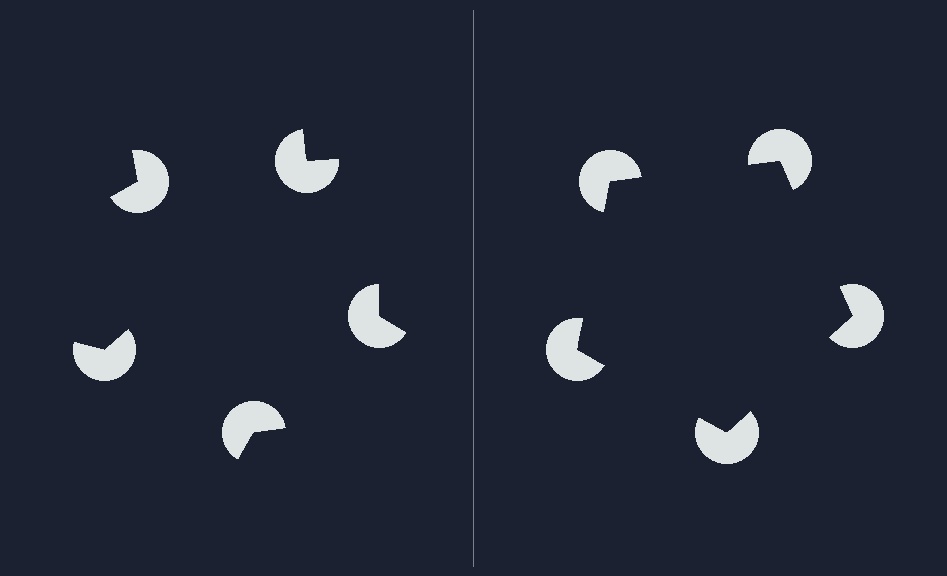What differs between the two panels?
The pac-man discs are positioned identically on both sides; only the wedge orientations differ. On the right they align to a pentagon; on the left they are misaligned.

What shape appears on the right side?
An illusory pentagon.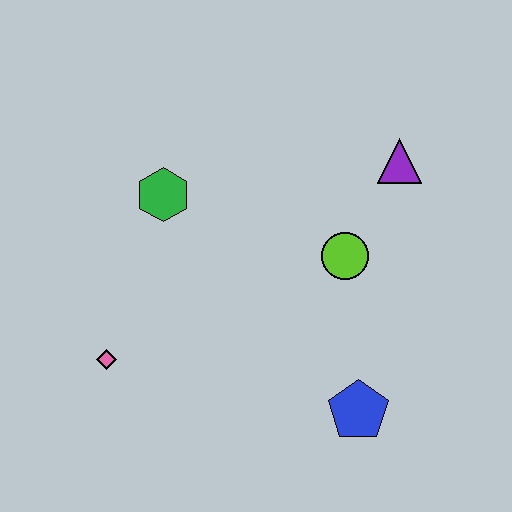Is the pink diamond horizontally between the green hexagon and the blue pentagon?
No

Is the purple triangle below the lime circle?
No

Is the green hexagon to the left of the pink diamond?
No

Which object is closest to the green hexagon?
The pink diamond is closest to the green hexagon.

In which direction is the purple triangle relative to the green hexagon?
The purple triangle is to the right of the green hexagon.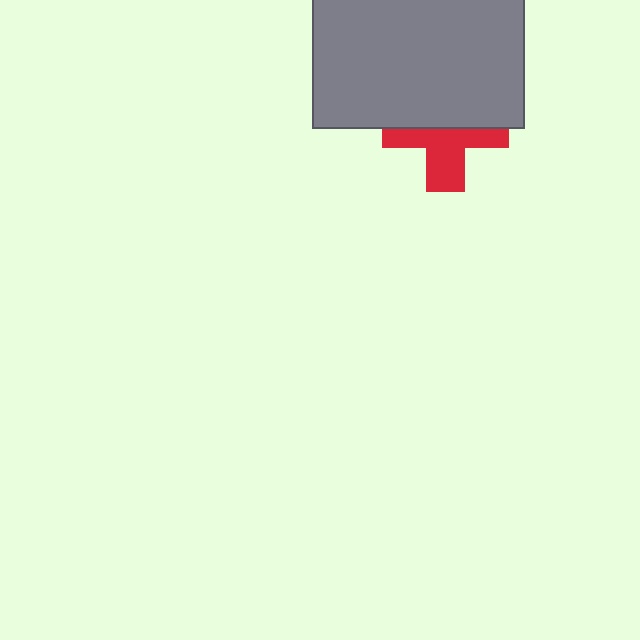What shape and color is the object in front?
The object in front is a gray rectangle.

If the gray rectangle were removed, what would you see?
You would see the complete red cross.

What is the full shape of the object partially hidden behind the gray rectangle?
The partially hidden object is a red cross.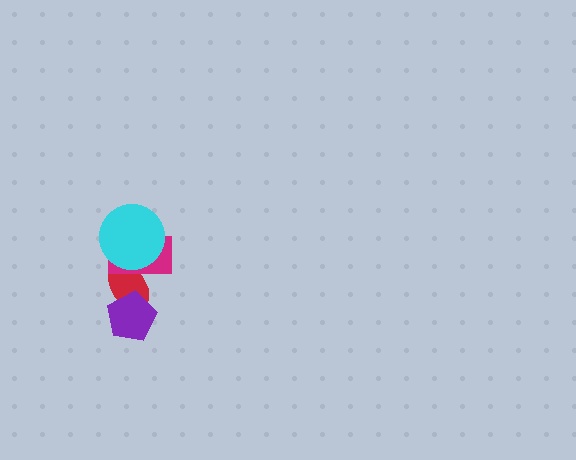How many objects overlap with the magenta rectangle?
2 objects overlap with the magenta rectangle.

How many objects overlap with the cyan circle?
2 objects overlap with the cyan circle.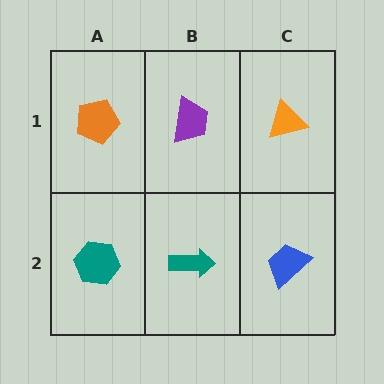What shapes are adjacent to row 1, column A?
A teal hexagon (row 2, column A), a purple trapezoid (row 1, column B).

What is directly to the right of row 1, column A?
A purple trapezoid.